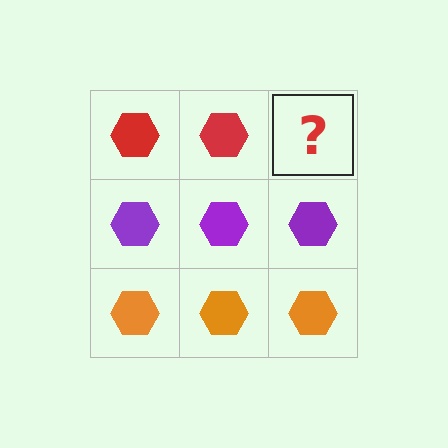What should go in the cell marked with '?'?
The missing cell should contain a red hexagon.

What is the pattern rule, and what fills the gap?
The rule is that each row has a consistent color. The gap should be filled with a red hexagon.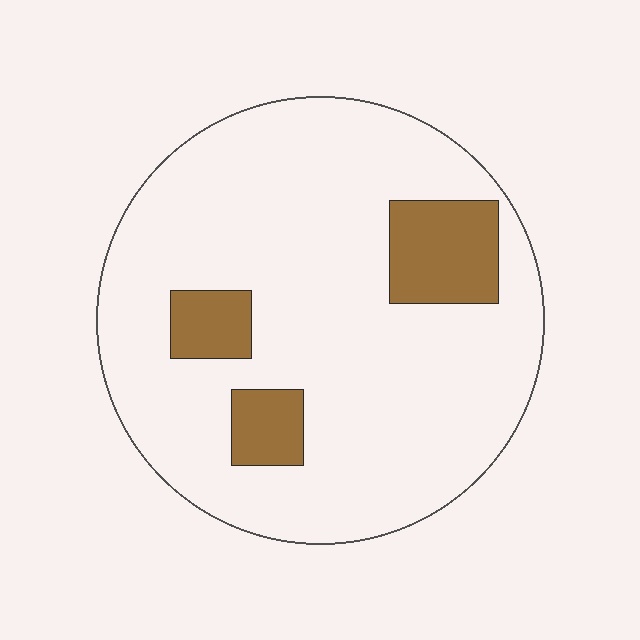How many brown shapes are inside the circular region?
3.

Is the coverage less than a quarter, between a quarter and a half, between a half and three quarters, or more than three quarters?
Less than a quarter.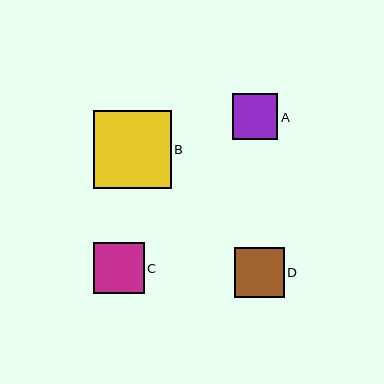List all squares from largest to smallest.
From largest to smallest: B, C, D, A.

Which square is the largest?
Square B is the largest with a size of approximately 78 pixels.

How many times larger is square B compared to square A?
Square B is approximately 1.7 times the size of square A.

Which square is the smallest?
Square A is the smallest with a size of approximately 46 pixels.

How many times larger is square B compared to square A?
Square B is approximately 1.7 times the size of square A.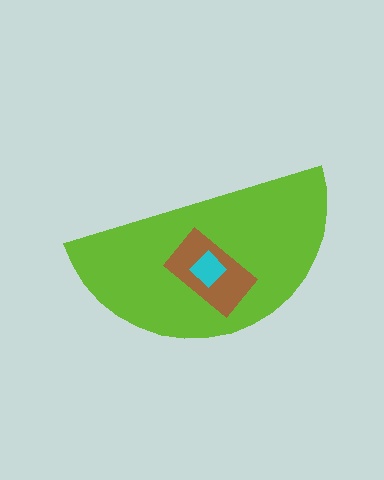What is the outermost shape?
The lime semicircle.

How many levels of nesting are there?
3.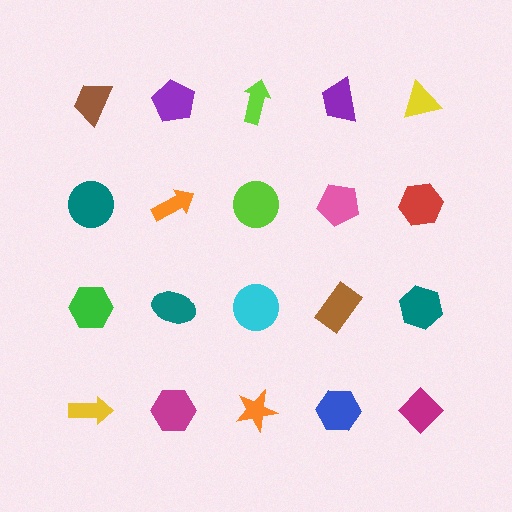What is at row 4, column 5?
A magenta diamond.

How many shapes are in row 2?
5 shapes.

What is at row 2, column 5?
A red hexagon.